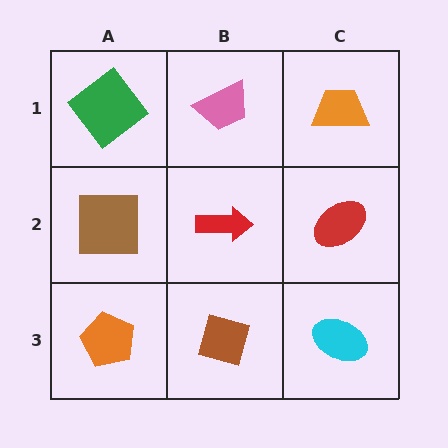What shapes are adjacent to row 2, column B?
A pink trapezoid (row 1, column B), a brown diamond (row 3, column B), a brown square (row 2, column A), a red ellipse (row 2, column C).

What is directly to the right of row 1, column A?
A pink trapezoid.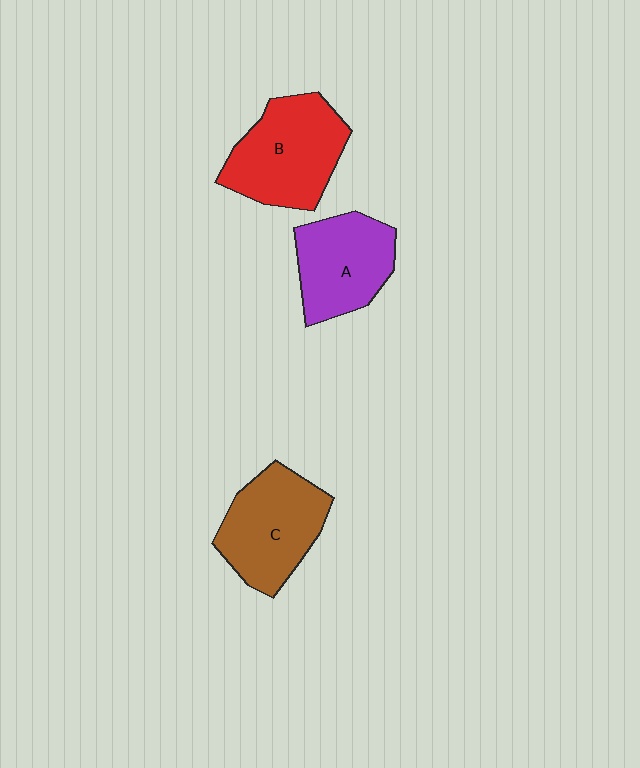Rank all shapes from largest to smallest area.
From largest to smallest: B (red), C (brown), A (purple).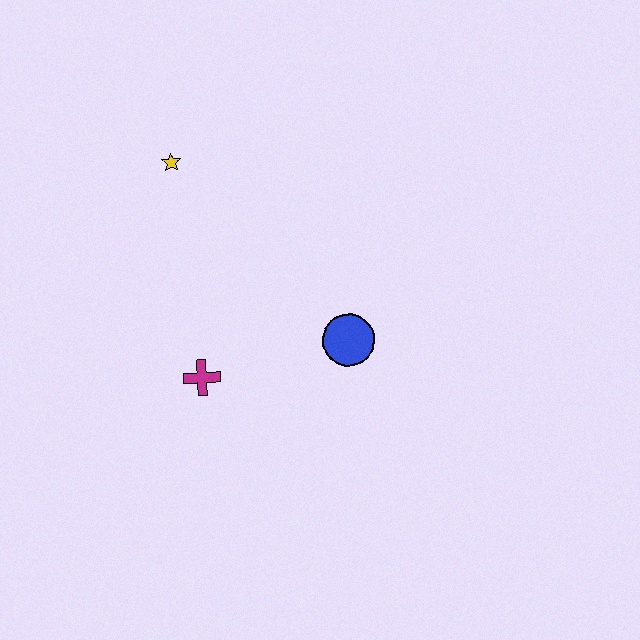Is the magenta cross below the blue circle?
Yes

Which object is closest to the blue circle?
The magenta cross is closest to the blue circle.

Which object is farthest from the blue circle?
The yellow star is farthest from the blue circle.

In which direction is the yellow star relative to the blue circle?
The yellow star is above the blue circle.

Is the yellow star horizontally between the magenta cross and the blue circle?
No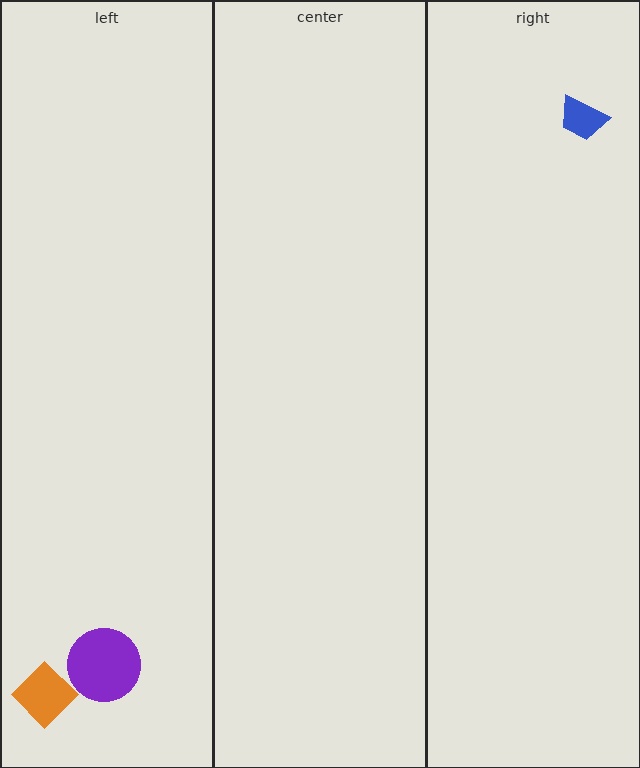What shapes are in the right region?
The blue trapezoid.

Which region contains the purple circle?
The left region.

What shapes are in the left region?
The purple circle, the orange diamond.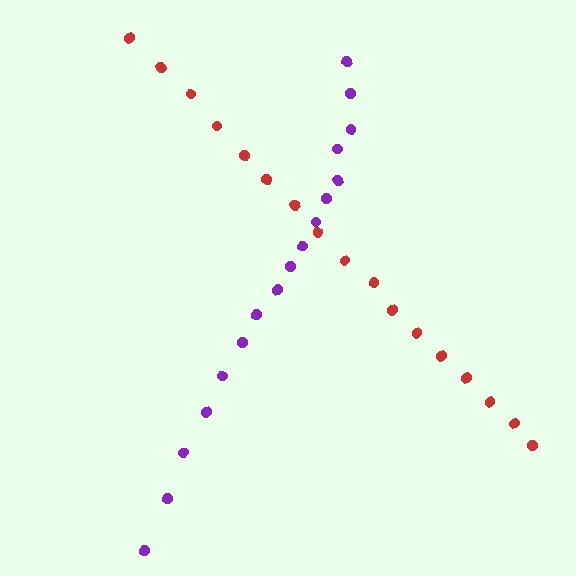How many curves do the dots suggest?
There are 2 distinct paths.